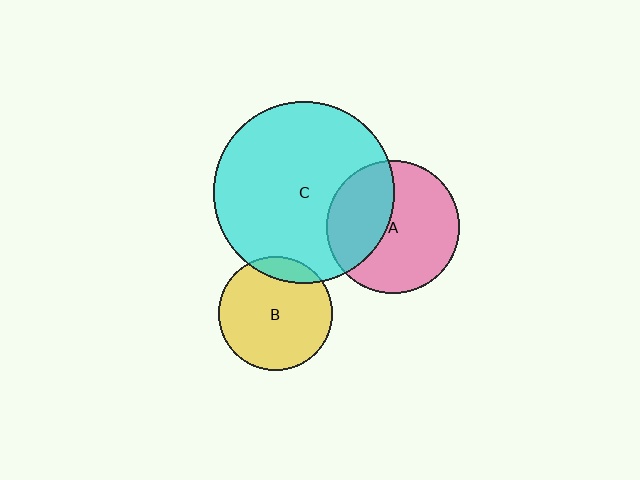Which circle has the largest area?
Circle C (cyan).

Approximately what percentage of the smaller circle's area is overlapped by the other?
Approximately 35%.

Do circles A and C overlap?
Yes.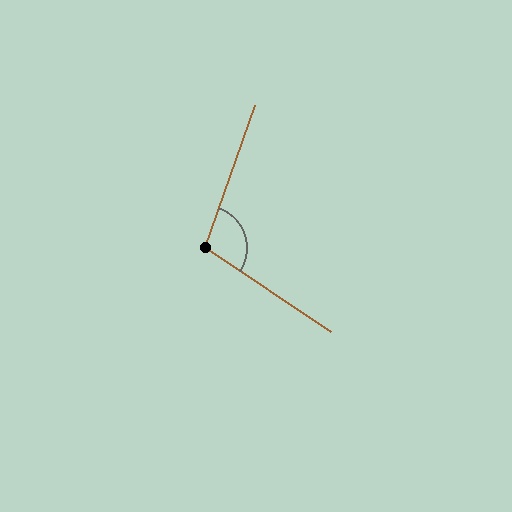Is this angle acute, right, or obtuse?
It is obtuse.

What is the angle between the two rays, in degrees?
Approximately 104 degrees.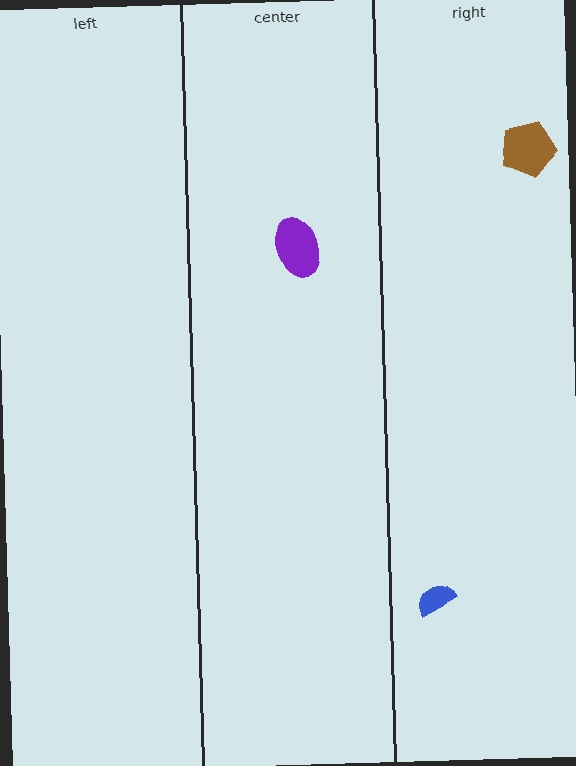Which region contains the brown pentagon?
The right region.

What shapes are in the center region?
The purple ellipse.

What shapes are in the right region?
The blue semicircle, the brown pentagon.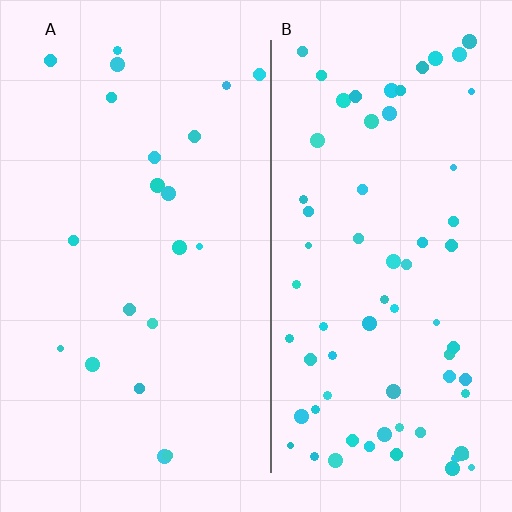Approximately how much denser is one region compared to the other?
Approximately 3.3× — region B over region A.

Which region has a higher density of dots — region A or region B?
B (the right).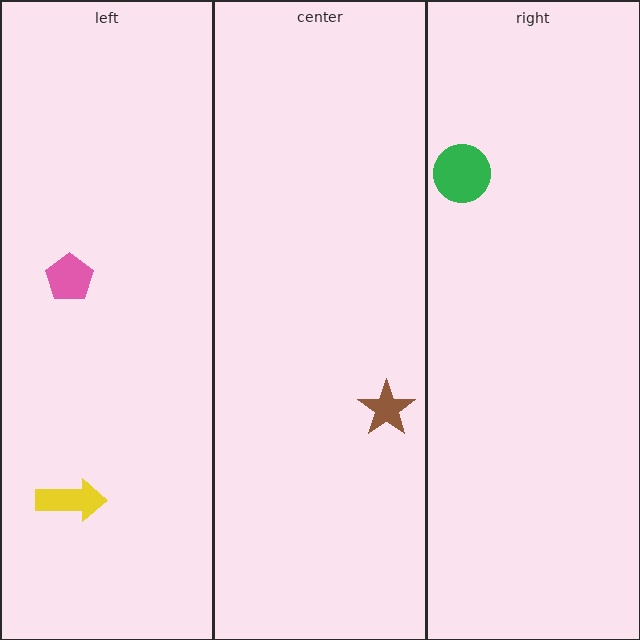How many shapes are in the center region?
1.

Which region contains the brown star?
The center region.